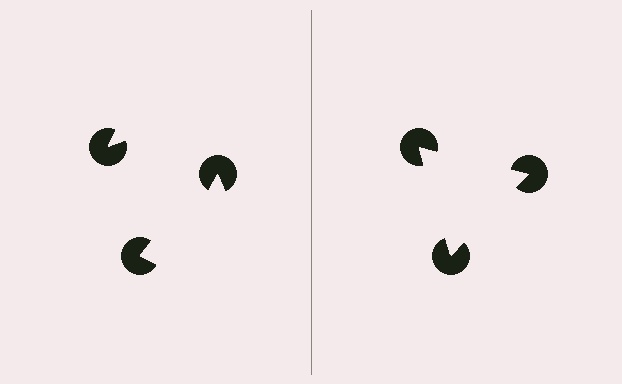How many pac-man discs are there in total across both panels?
6 — 3 on each side.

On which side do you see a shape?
An illusory triangle appears on the right side. On the left side the wedge cuts are rotated, so no coherent shape forms.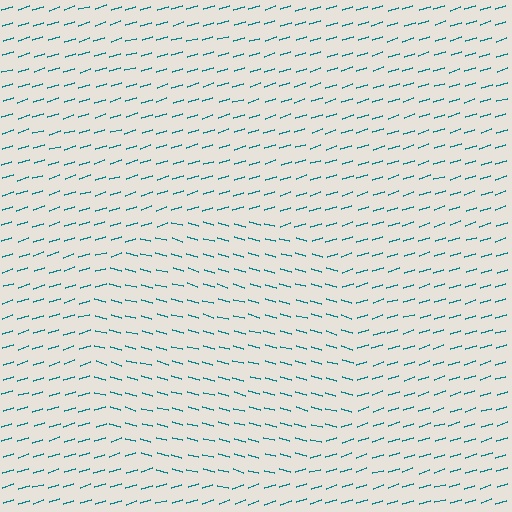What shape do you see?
I see a circle.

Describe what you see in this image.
The image is filled with small teal line segments. A circle region in the image has lines oriented differently from the surrounding lines, creating a visible texture boundary.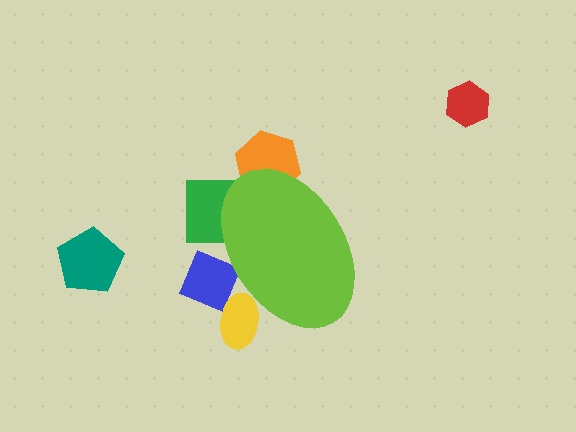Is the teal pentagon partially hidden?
No, the teal pentagon is fully visible.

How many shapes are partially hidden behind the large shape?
4 shapes are partially hidden.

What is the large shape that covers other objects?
A lime ellipse.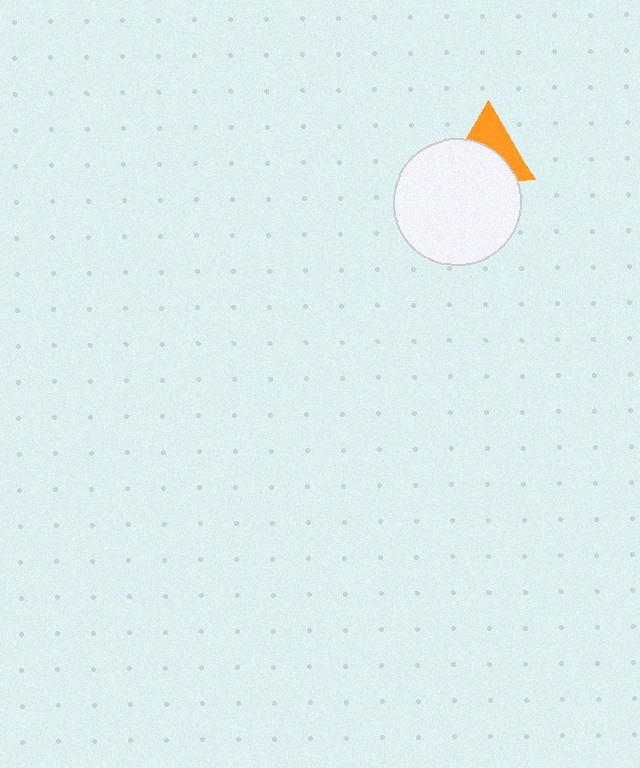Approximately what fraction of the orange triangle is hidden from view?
Roughly 53% of the orange triangle is hidden behind the white circle.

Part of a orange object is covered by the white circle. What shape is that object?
It is a triangle.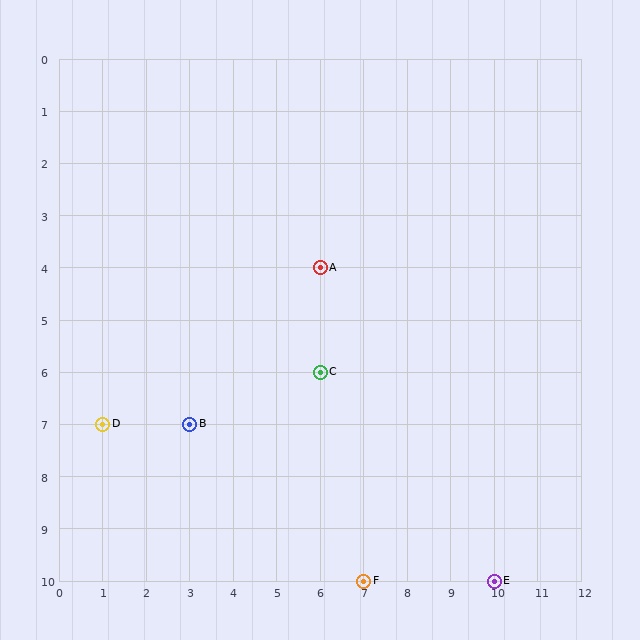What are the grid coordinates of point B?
Point B is at grid coordinates (3, 7).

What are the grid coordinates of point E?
Point E is at grid coordinates (10, 10).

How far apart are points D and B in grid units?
Points D and B are 2 columns apart.